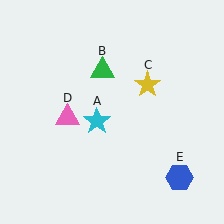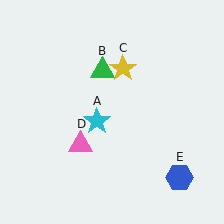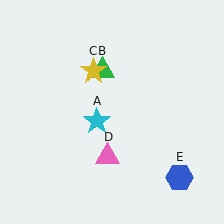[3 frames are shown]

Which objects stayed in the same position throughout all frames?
Cyan star (object A) and green triangle (object B) and blue hexagon (object E) remained stationary.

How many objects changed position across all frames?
2 objects changed position: yellow star (object C), pink triangle (object D).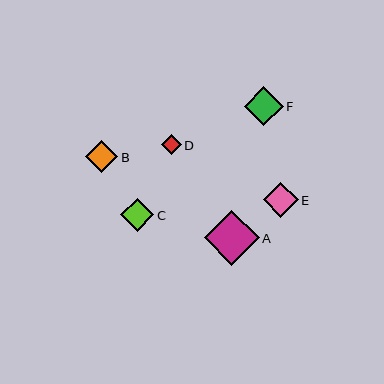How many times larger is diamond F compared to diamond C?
Diamond F is approximately 1.2 times the size of diamond C.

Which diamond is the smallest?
Diamond D is the smallest with a size of approximately 20 pixels.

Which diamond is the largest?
Diamond A is the largest with a size of approximately 54 pixels.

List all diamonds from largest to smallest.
From largest to smallest: A, F, E, C, B, D.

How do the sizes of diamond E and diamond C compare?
Diamond E and diamond C are approximately the same size.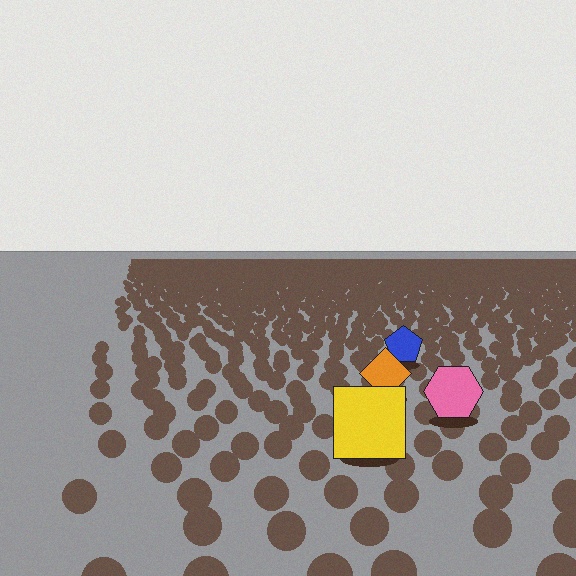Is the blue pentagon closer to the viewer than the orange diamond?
No. The orange diamond is closer — you can tell from the texture gradient: the ground texture is coarser near it.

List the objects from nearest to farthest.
From nearest to farthest: the yellow square, the pink hexagon, the orange diamond, the blue pentagon.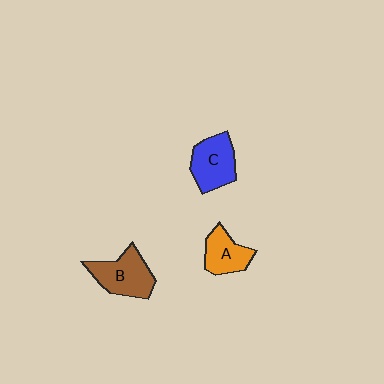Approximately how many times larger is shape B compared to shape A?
Approximately 1.3 times.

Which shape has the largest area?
Shape B (brown).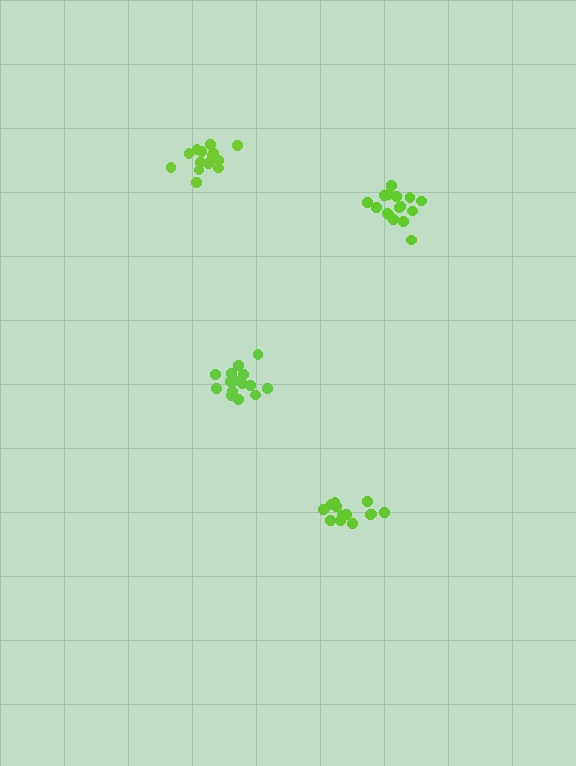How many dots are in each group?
Group 1: 14 dots, Group 2: 16 dots, Group 3: 13 dots, Group 4: 16 dots (59 total).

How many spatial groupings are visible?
There are 4 spatial groupings.